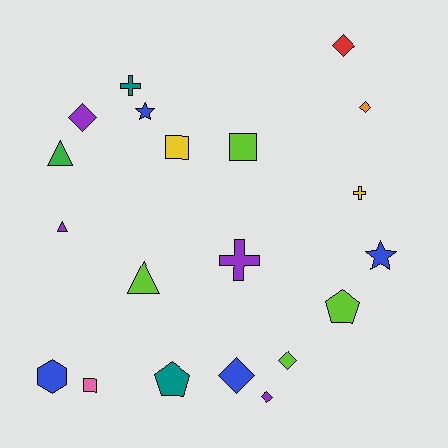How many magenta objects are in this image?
There are no magenta objects.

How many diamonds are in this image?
There are 6 diamonds.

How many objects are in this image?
There are 20 objects.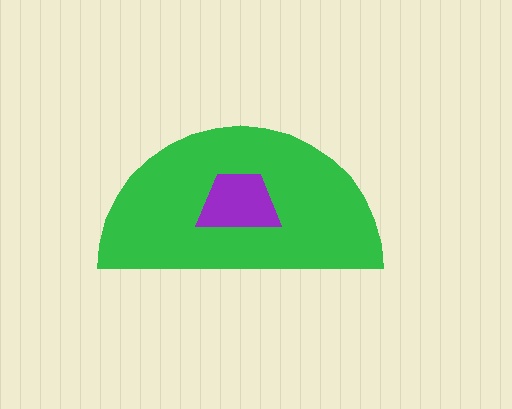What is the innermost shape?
The purple trapezoid.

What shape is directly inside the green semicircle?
The purple trapezoid.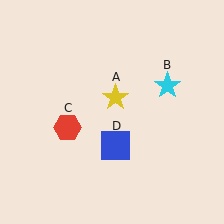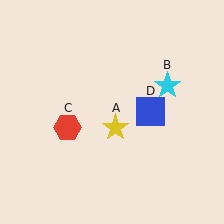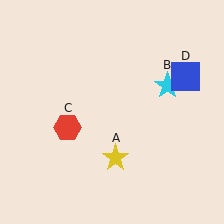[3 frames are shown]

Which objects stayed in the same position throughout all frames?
Cyan star (object B) and red hexagon (object C) remained stationary.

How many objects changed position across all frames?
2 objects changed position: yellow star (object A), blue square (object D).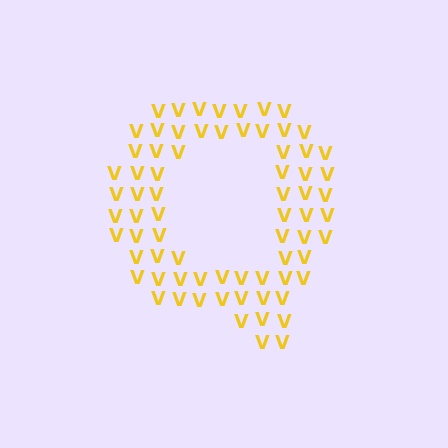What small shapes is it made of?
It is made of small letter V's.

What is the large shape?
The large shape is the letter Q.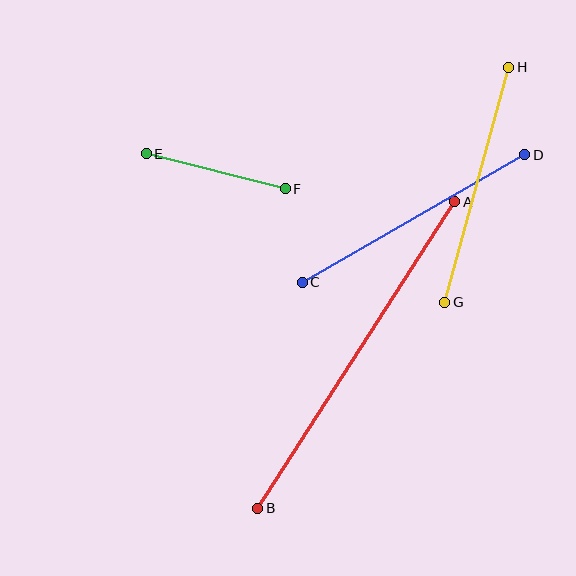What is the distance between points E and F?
The distance is approximately 144 pixels.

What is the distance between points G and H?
The distance is approximately 244 pixels.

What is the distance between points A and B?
The distance is approximately 365 pixels.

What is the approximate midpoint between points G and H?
The midpoint is at approximately (477, 185) pixels.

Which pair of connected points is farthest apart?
Points A and B are farthest apart.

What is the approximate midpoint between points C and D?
The midpoint is at approximately (413, 218) pixels.